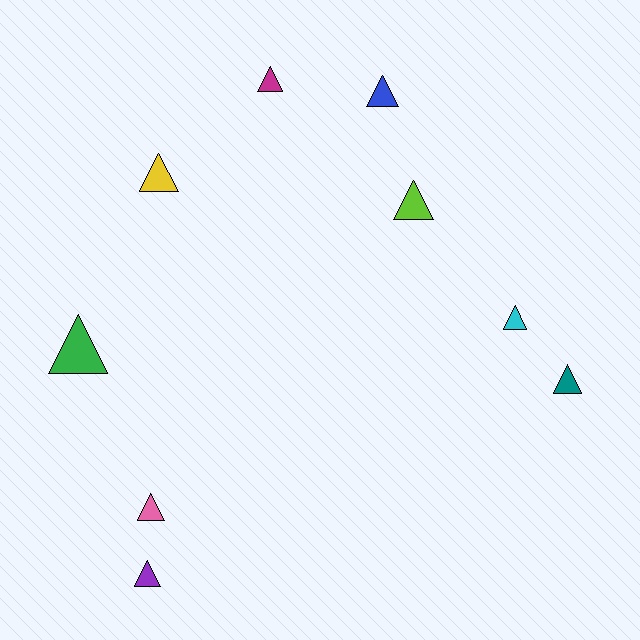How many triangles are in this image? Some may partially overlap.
There are 9 triangles.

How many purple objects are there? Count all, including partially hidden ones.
There is 1 purple object.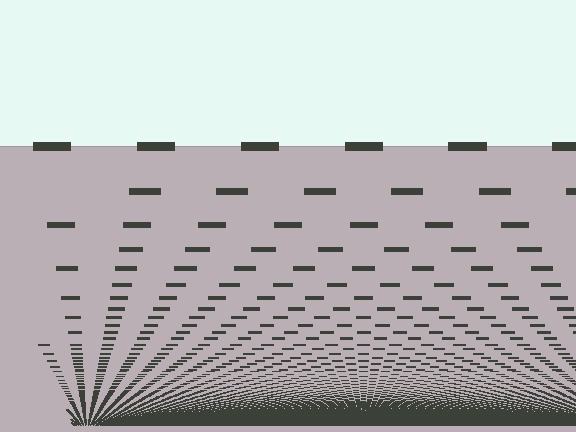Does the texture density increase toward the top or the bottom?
Density increases toward the bottom.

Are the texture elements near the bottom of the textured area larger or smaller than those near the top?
Smaller. The gradient is inverted — elements near the bottom are smaller and denser.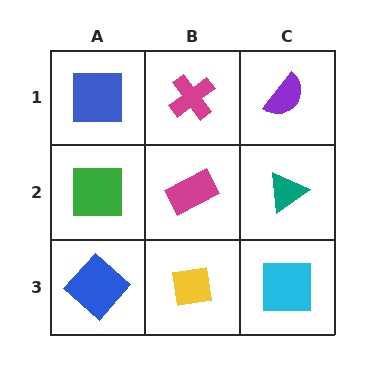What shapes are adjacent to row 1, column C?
A teal triangle (row 2, column C), a magenta cross (row 1, column B).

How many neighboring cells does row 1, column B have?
3.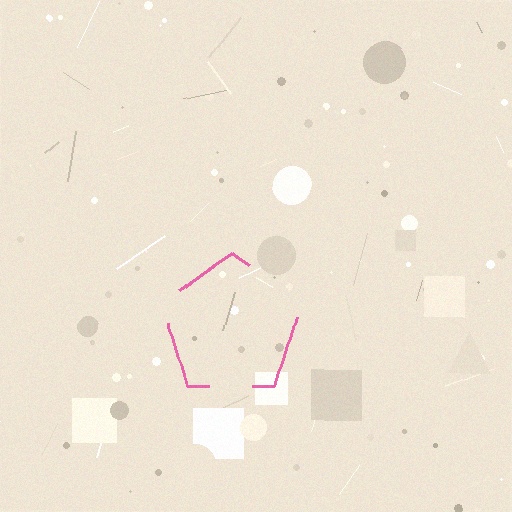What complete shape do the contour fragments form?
The contour fragments form a pentagon.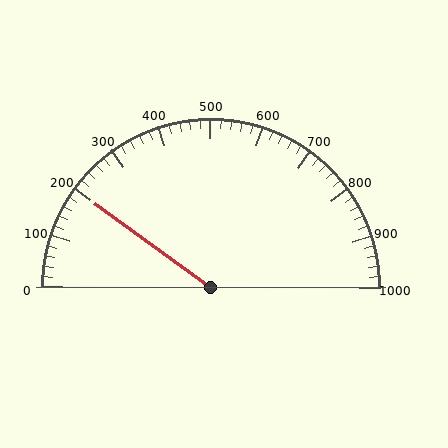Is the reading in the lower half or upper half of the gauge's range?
The reading is in the lower half of the range (0 to 1000).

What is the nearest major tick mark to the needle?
The nearest major tick mark is 200.